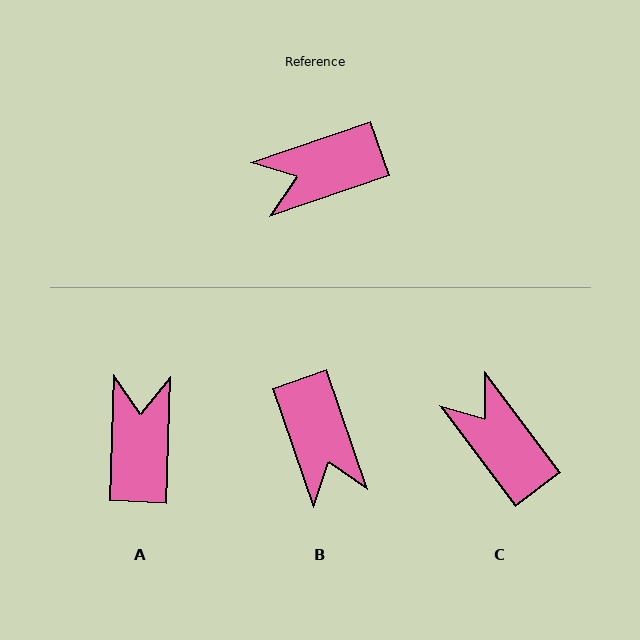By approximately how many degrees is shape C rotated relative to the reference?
Approximately 72 degrees clockwise.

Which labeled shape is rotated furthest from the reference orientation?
A, about 111 degrees away.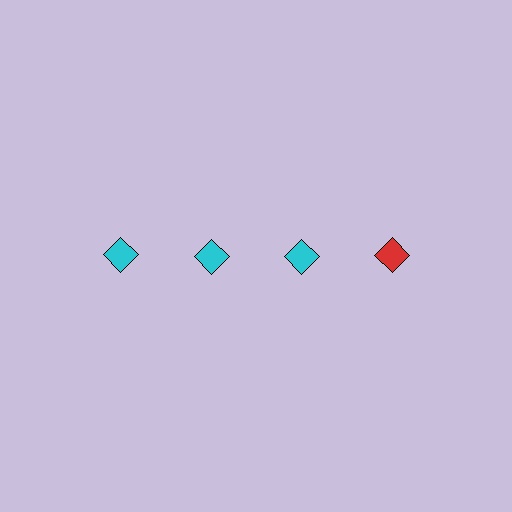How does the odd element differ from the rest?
It has a different color: red instead of cyan.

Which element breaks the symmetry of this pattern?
The red diamond in the top row, second from right column breaks the symmetry. All other shapes are cyan diamonds.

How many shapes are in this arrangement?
There are 4 shapes arranged in a grid pattern.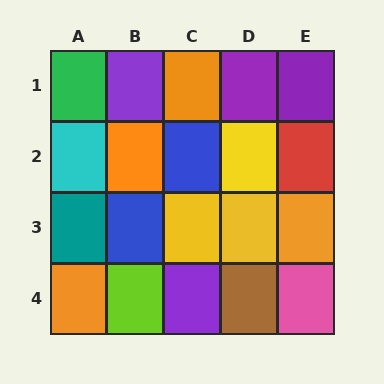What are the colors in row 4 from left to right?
Orange, lime, purple, brown, pink.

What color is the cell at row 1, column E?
Purple.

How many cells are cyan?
1 cell is cyan.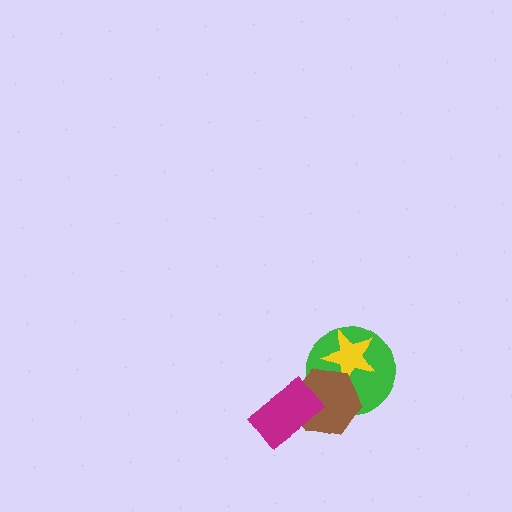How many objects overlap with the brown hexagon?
3 objects overlap with the brown hexagon.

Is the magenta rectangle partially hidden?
No, no other shape covers it.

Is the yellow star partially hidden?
Yes, it is partially covered by another shape.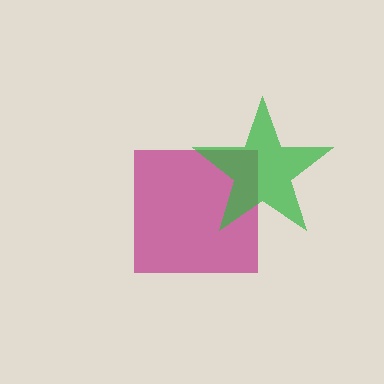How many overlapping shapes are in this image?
There are 2 overlapping shapes in the image.